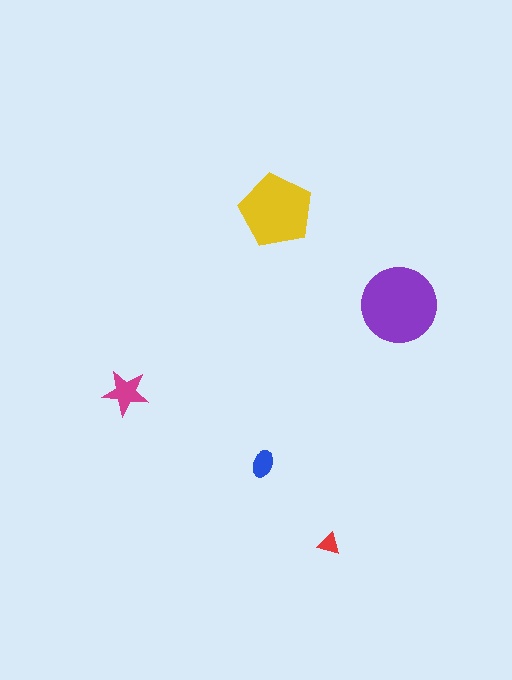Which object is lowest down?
The red triangle is bottommost.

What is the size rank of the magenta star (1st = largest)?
3rd.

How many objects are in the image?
There are 5 objects in the image.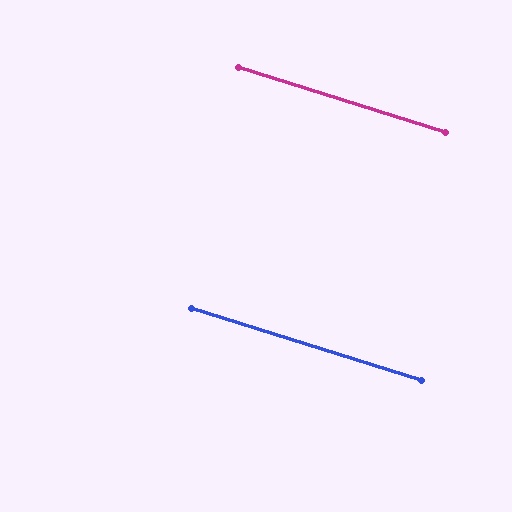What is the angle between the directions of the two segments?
Approximately 0 degrees.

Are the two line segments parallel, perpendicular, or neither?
Parallel — their directions differ by only 0.3°.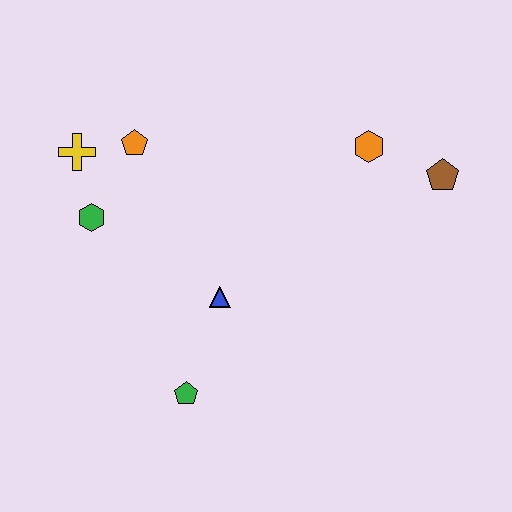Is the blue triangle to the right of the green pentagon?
Yes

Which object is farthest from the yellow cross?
The brown pentagon is farthest from the yellow cross.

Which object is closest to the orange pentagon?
The yellow cross is closest to the orange pentagon.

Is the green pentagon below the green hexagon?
Yes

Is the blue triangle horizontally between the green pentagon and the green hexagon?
No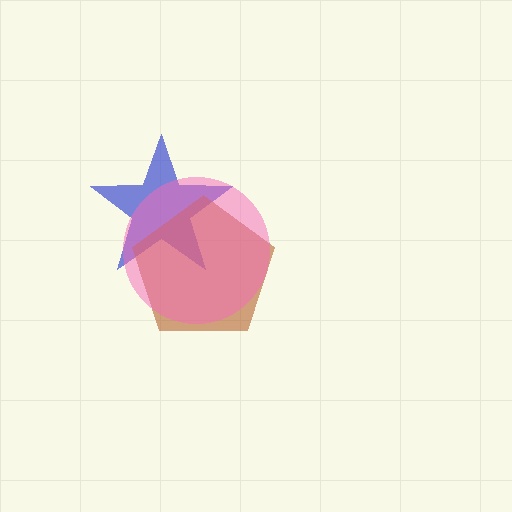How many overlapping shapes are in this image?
There are 3 overlapping shapes in the image.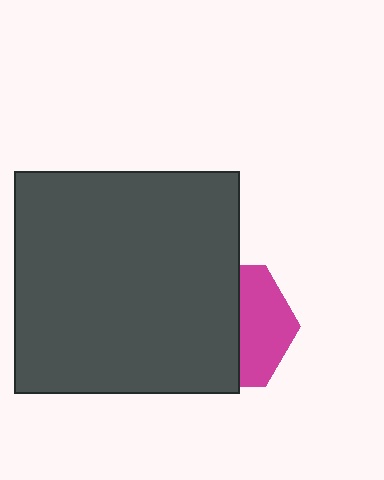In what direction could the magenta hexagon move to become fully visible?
The magenta hexagon could move right. That would shift it out from behind the dark gray rectangle entirely.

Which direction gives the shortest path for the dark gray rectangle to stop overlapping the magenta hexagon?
Moving left gives the shortest separation.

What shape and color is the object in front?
The object in front is a dark gray rectangle.